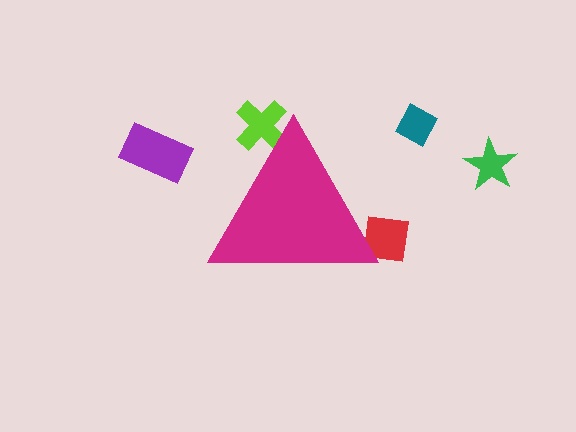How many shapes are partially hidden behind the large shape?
2 shapes are partially hidden.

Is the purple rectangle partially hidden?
No, the purple rectangle is fully visible.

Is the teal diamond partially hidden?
No, the teal diamond is fully visible.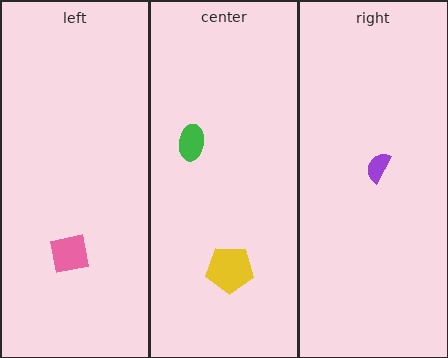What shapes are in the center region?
The yellow pentagon, the green ellipse.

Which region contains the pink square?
The left region.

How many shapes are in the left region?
1.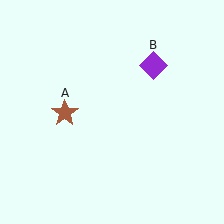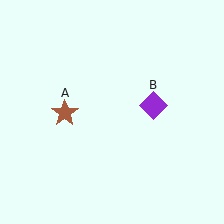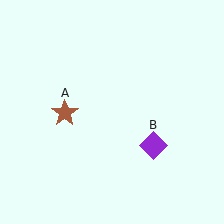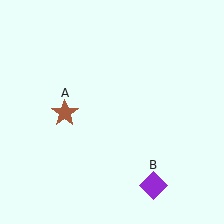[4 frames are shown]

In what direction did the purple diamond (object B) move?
The purple diamond (object B) moved down.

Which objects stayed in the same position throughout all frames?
Brown star (object A) remained stationary.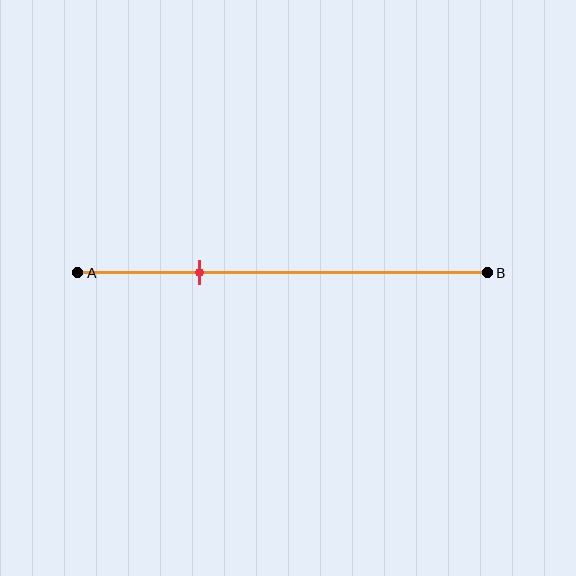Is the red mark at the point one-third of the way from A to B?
No, the mark is at about 30% from A, not at the 33% one-third point.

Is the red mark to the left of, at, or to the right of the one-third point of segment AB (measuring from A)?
The red mark is to the left of the one-third point of segment AB.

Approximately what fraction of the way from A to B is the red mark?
The red mark is approximately 30% of the way from A to B.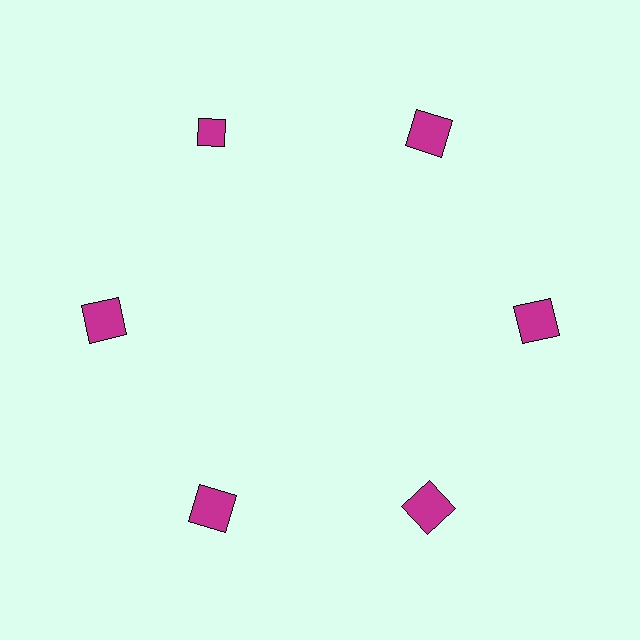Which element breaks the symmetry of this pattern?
The magenta diamond at roughly the 11 o'clock position breaks the symmetry. All other shapes are magenta squares.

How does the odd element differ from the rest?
It has a different shape: diamond instead of square.